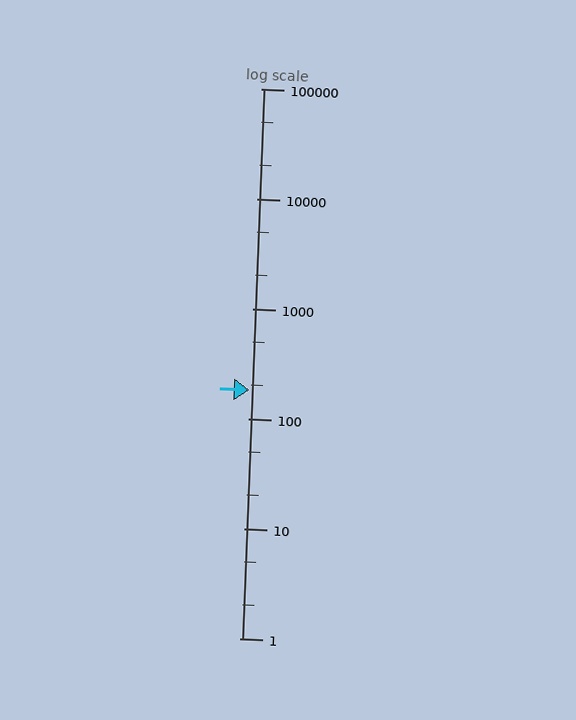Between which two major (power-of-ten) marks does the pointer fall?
The pointer is between 100 and 1000.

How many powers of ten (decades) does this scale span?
The scale spans 5 decades, from 1 to 100000.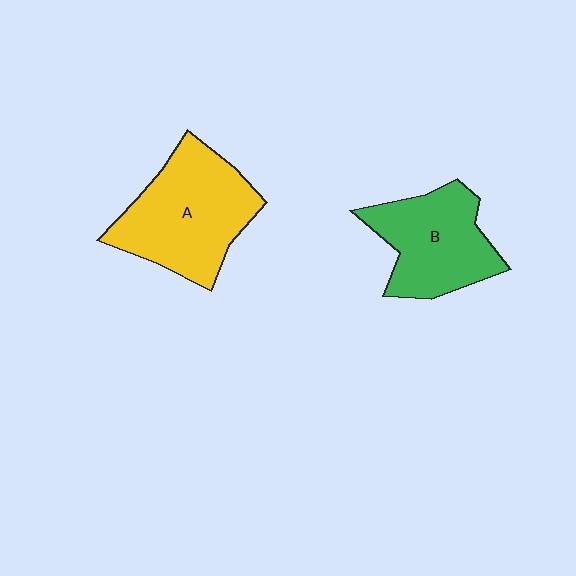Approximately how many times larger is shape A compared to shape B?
Approximately 1.2 times.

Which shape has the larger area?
Shape A (yellow).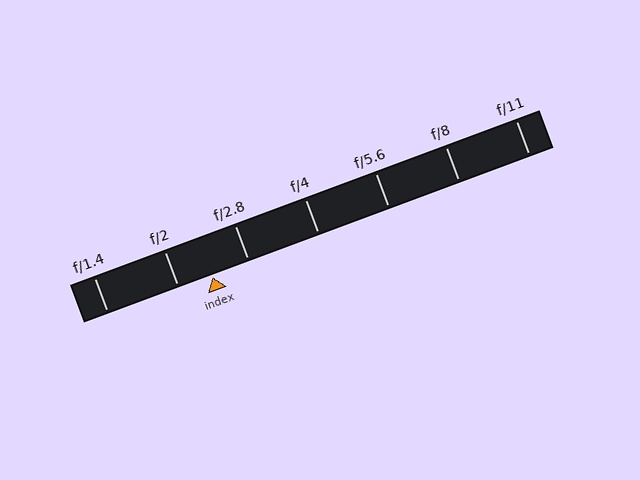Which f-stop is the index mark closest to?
The index mark is closest to f/2.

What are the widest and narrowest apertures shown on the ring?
The widest aperture shown is f/1.4 and the narrowest is f/11.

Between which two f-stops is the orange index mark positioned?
The index mark is between f/2 and f/2.8.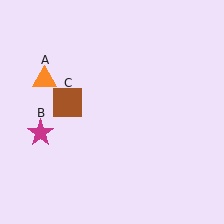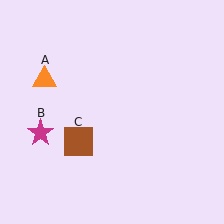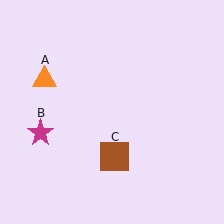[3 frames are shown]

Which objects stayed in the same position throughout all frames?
Orange triangle (object A) and magenta star (object B) remained stationary.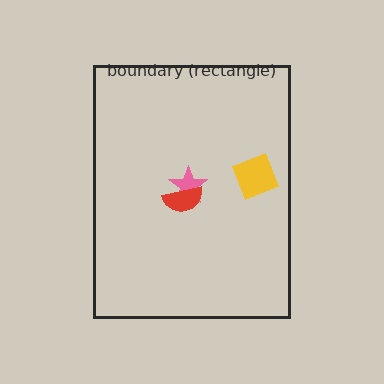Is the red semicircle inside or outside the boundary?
Inside.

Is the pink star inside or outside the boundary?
Inside.